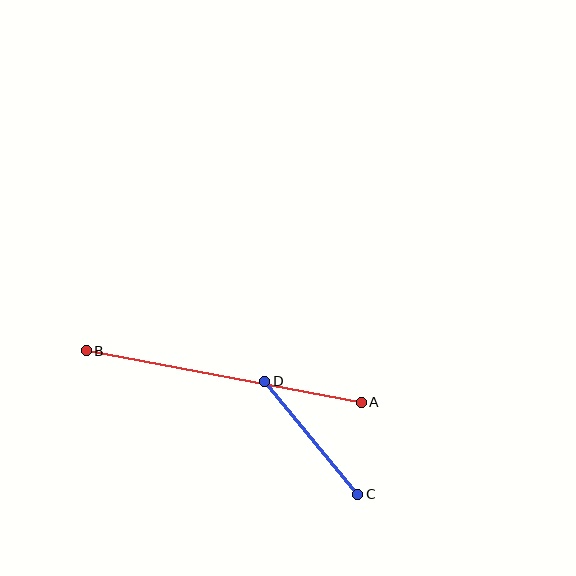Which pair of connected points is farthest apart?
Points A and B are farthest apart.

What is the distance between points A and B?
The distance is approximately 280 pixels.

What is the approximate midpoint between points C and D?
The midpoint is at approximately (311, 438) pixels.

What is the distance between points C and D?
The distance is approximately 147 pixels.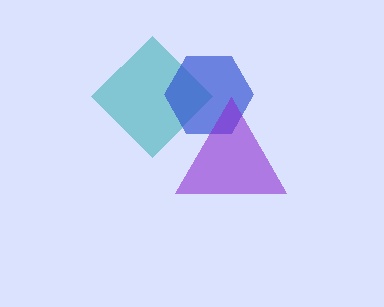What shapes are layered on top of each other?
The layered shapes are: a teal diamond, a blue hexagon, a purple triangle.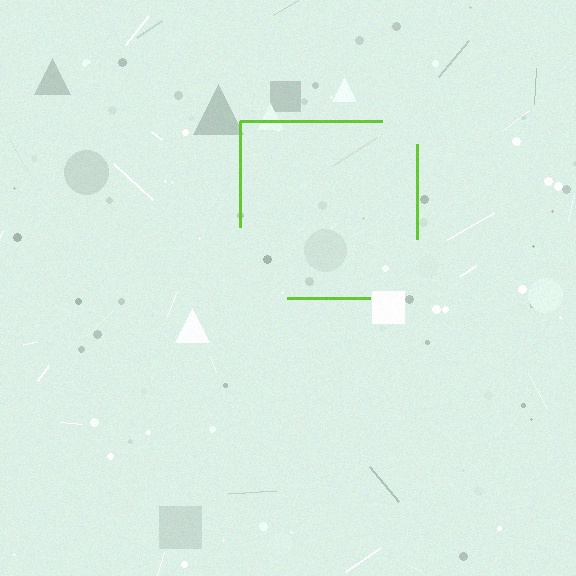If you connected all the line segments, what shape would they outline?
They would outline a square.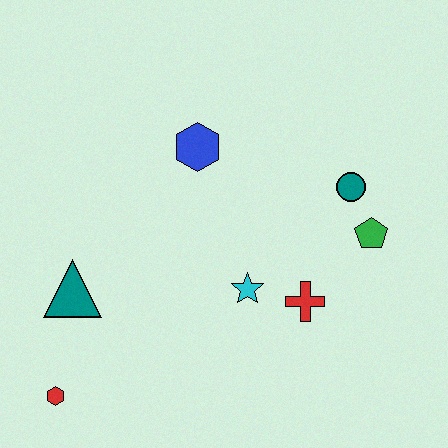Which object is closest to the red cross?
The cyan star is closest to the red cross.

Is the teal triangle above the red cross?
Yes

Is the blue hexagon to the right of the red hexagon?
Yes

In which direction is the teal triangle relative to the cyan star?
The teal triangle is to the left of the cyan star.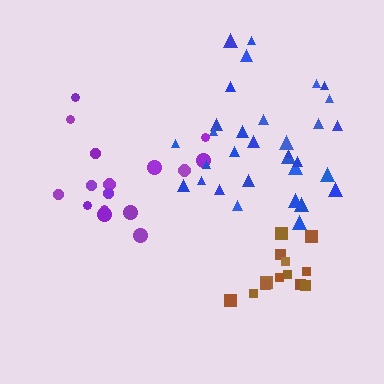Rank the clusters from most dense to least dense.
brown, blue, purple.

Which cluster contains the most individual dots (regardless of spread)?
Blue (32).